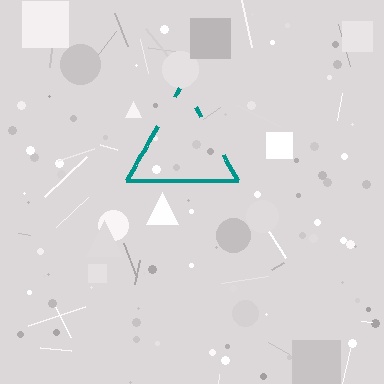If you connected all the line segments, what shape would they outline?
They would outline a triangle.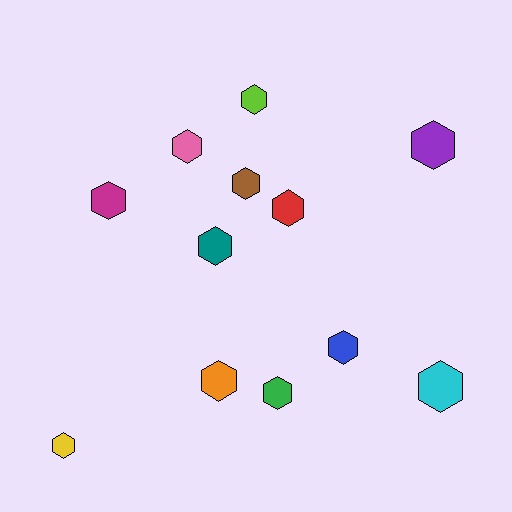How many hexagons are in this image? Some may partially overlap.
There are 12 hexagons.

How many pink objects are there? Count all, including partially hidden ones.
There is 1 pink object.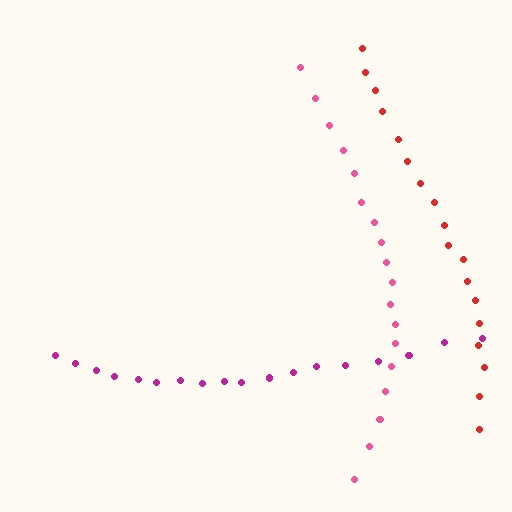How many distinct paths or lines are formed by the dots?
There are 3 distinct paths.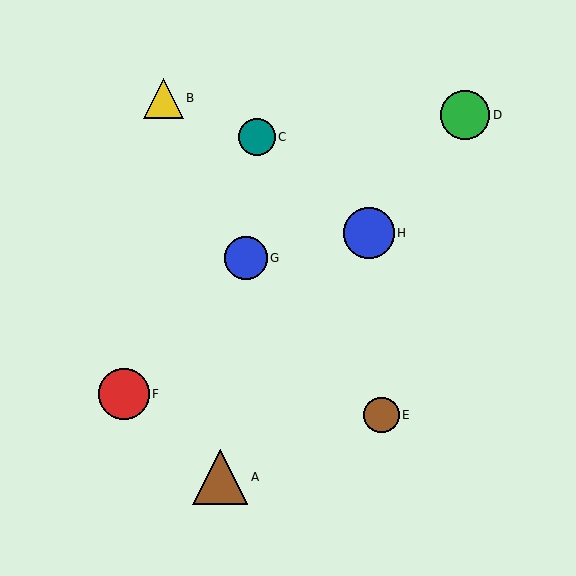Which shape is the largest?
The brown triangle (labeled A) is the largest.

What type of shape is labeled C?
Shape C is a teal circle.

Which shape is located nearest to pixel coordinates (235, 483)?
The brown triangle (labeled A) at (220, 477) is nearest to that location.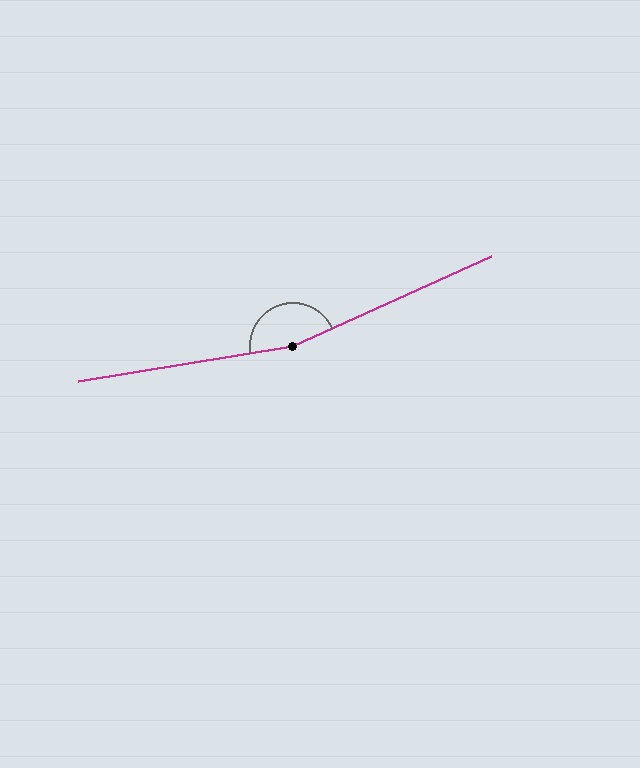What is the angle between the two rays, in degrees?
Approximately 165 degrees.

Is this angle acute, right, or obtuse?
It is obtuse.